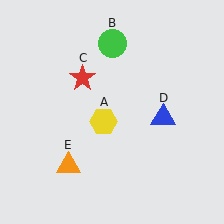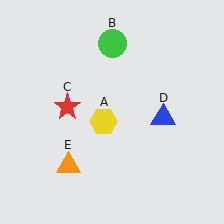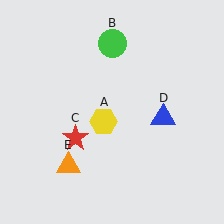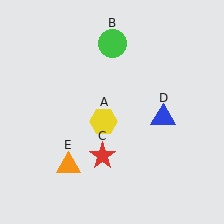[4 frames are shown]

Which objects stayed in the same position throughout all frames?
Yellow hexagon (object A) and green circle (object B) and blue triangle (object D) and orange triangle (object E) remained stationary.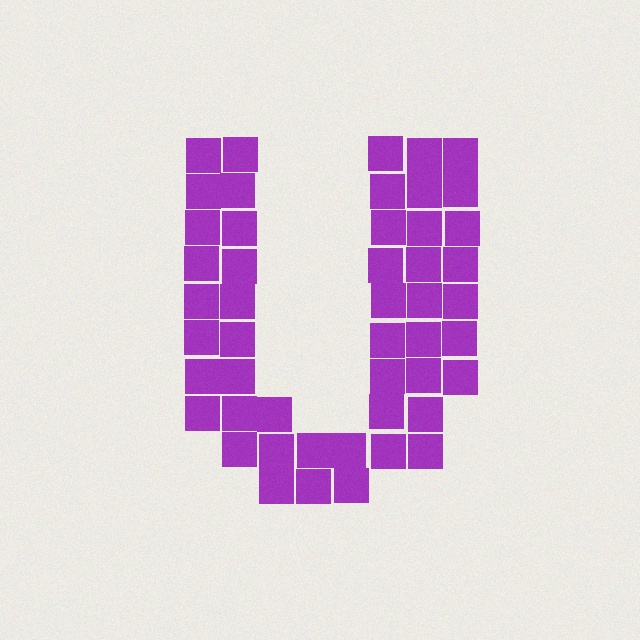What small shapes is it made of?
It is made of small squares.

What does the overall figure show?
The overall figure shows the letter U.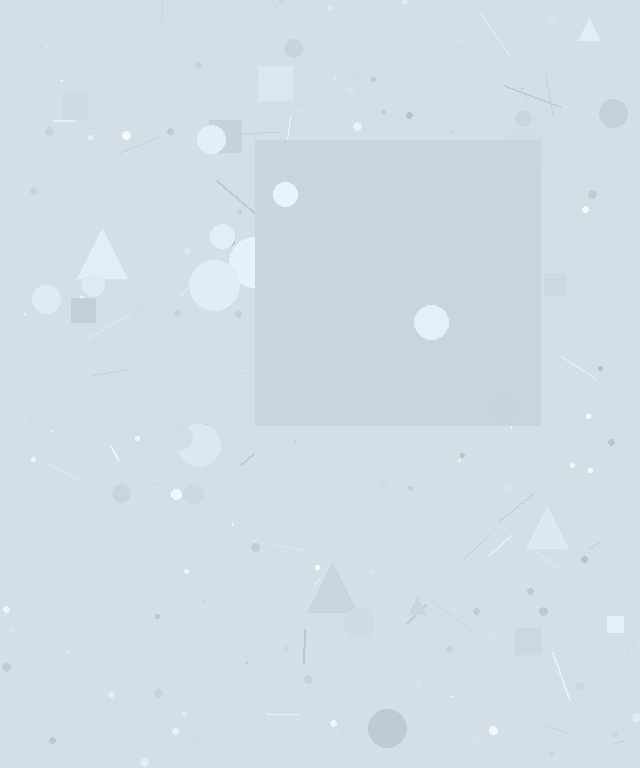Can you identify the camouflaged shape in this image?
The camouflaged shape is a square.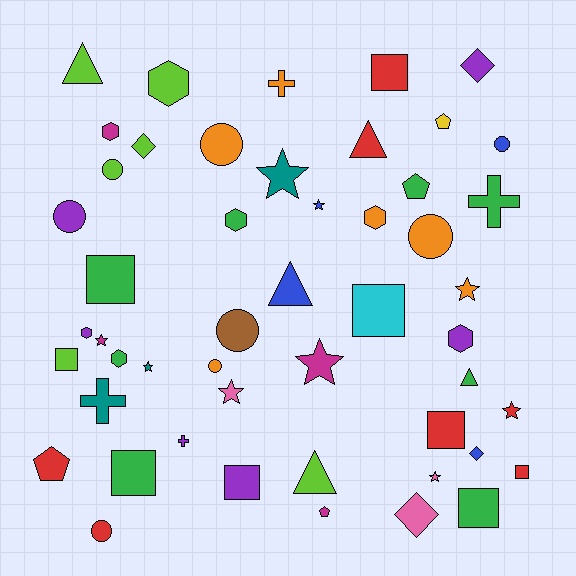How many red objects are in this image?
There are 7 red objects.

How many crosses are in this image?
There are 4 crosses.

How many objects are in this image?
There are 50 objects.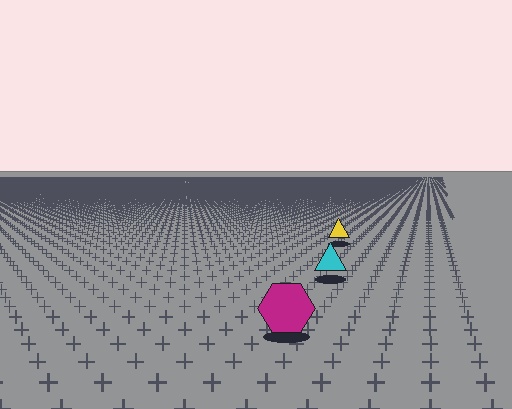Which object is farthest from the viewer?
The yellow triangle is farthest from the viewer. It appears smaller and the ground texture around it is denser.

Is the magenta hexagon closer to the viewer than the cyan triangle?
Yes. The magenta hexagon is closer — you can tell from the texture gradient: the ground texture is coarser near it.